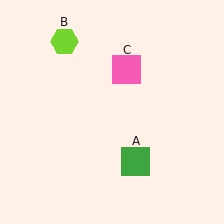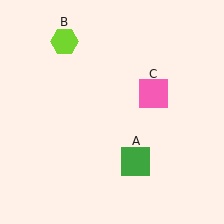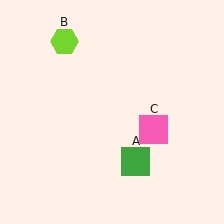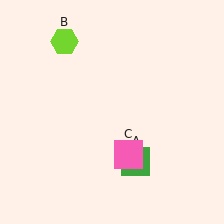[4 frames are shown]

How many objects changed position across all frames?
1 object changed position: pink square (object C).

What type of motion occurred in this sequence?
The pink square (object C) rotated clockwise around the center of the scene.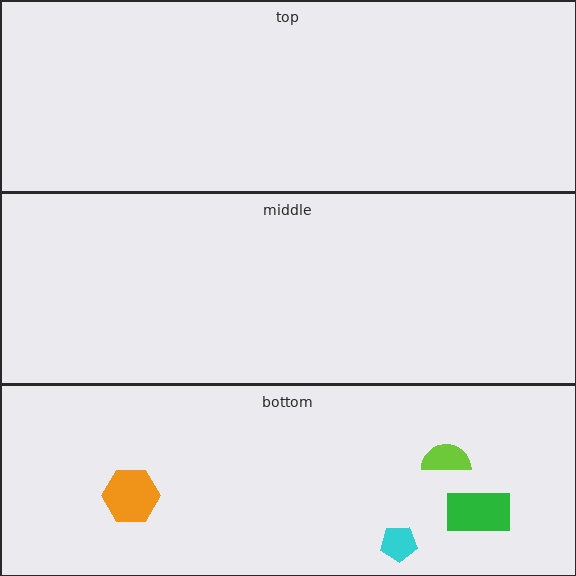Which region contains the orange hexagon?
The bottom region.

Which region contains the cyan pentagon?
The bottom region.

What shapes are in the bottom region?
The orange hexagon, the lime semicircle, the green rectangle, the cyan pentagon.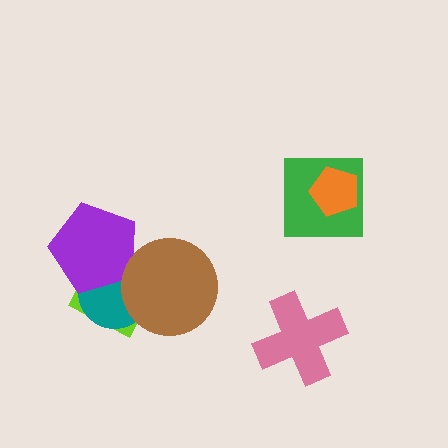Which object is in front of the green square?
The orange pentagon is in front of the green square.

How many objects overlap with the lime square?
3 objects overlap with the lime square.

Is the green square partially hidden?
Yes, it is partially covered by another shape.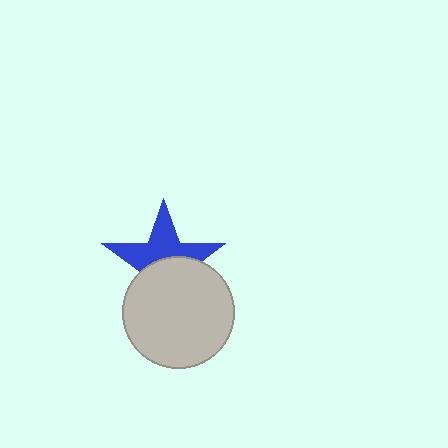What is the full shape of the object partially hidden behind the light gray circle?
The partially hidden object is a blue star.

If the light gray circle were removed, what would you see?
You would see the complete blue star.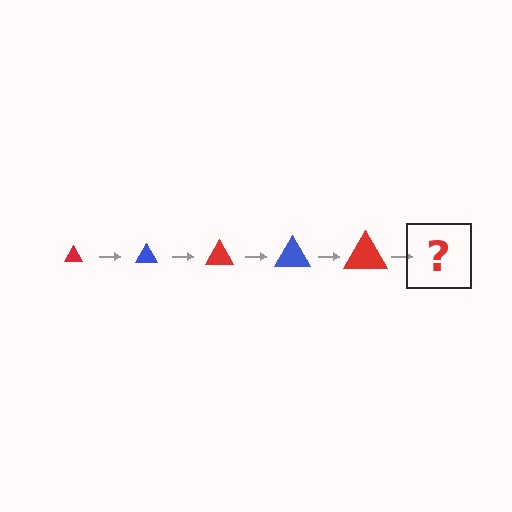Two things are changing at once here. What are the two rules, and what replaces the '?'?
The two rules are that the triangle grows larger each step and the color cycles through red and blue. The '?' should be a blue triangle, larger than the previous one.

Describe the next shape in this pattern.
It should be a blue triangle, larger than the previous one.